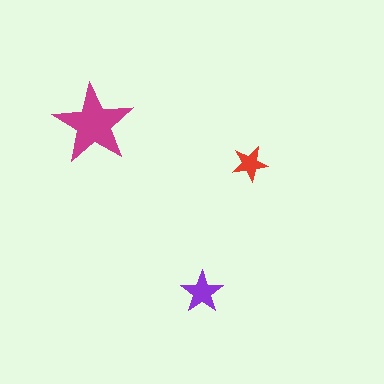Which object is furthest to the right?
The red star is rightmost.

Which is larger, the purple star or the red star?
The purple one.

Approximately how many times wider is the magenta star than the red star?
About 2.5 times wider.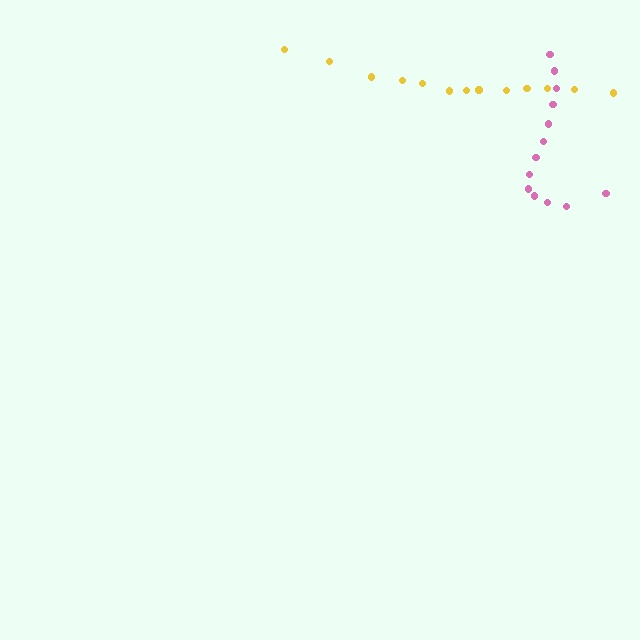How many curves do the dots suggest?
There are 2 distinct paths.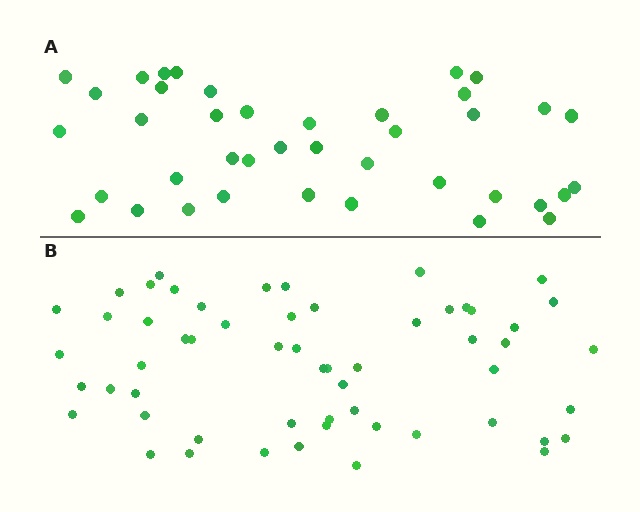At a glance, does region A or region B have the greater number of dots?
Region B (the bottom region) has more dots.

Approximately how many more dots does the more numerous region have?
Region B has approximately 15 more dots than region A.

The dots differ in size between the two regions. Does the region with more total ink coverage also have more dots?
No. Region A has more total ink coverage because its dots are larger, but region B actually contains more individual dots. Total area can be misleading — the number of items is what matters here.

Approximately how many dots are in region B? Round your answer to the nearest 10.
About 60 dots. (The exact count is 57, which rounds to 60.)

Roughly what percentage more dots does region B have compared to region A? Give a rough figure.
About 40% more.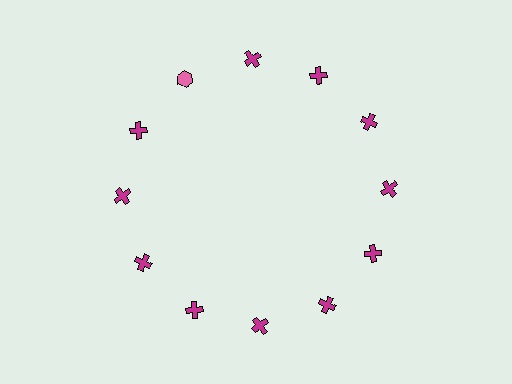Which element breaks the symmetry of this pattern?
The pink hexagon at roughly the 11 o'clock position breaks the symmetry. All other shapes are magenta crosses.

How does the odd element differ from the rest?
It differs in both color (pink instead of magenta) and shape (hexagon instead of cross).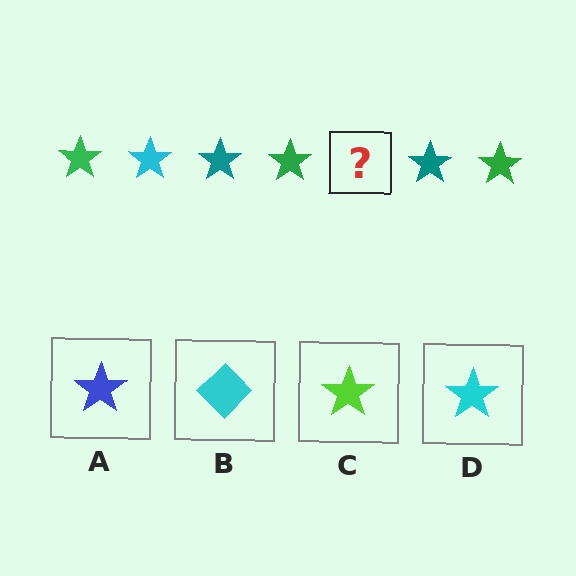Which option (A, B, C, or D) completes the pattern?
D.